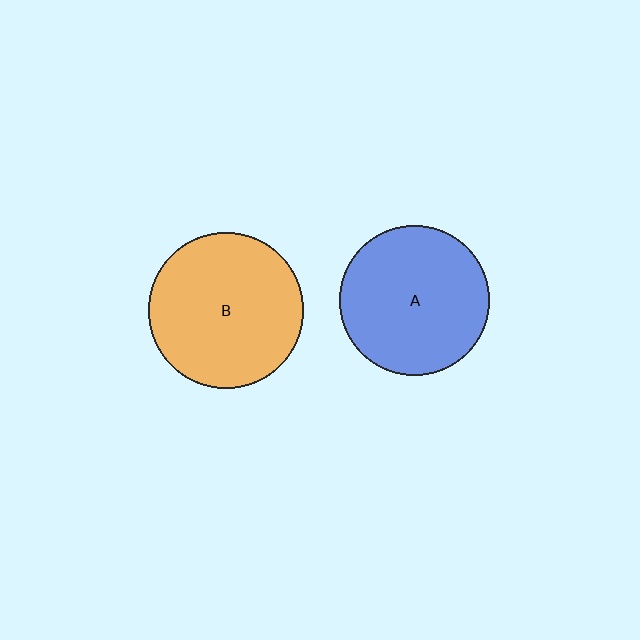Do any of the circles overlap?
No, none of the circles overlap.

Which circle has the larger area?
Circle B (orange).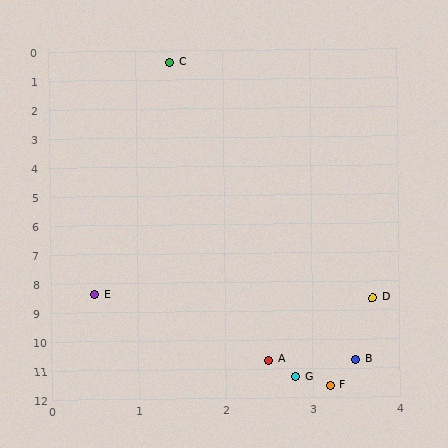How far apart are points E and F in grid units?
Points E and F are about 4.2 grid units apart.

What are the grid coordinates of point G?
Point G is at approximately (2.8, 11.3).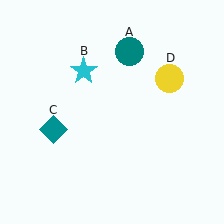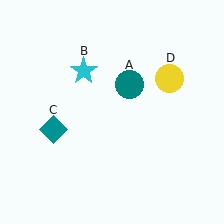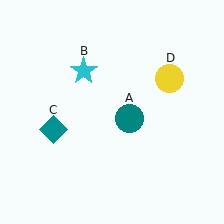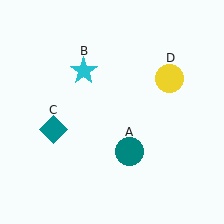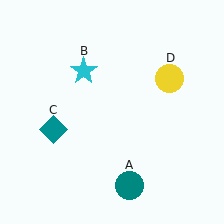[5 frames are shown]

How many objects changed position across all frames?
1 object changed position: teal circle (object A).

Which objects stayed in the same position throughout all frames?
Cyan star (object B) and teal diamond (object C) and yellow circle (object D) remained stationary.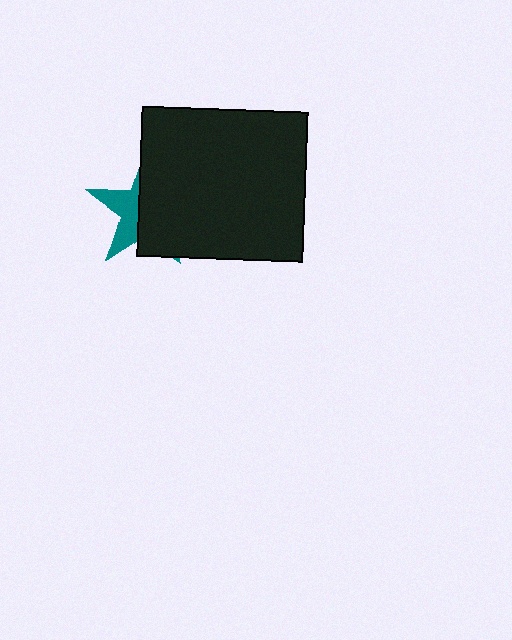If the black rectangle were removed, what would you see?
You would see the complete teal star.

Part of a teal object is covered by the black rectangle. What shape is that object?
It is a star.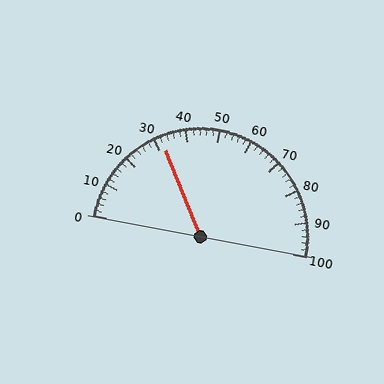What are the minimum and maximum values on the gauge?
The gauge ranges from 0 to 100.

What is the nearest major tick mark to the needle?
The nearest major tick mark is 30.